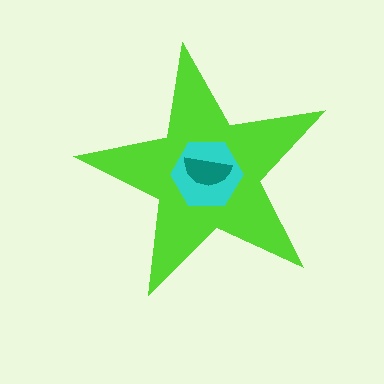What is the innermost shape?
The teal semicircle.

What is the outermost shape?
The lime star.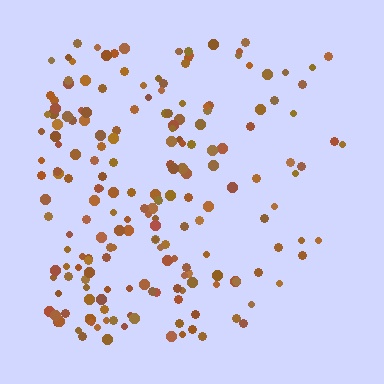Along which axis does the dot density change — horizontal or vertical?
Horizontal.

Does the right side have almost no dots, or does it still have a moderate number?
Still a moderate number, just noticeably fewer than the left.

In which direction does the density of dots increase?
From right to left, with the left side densest.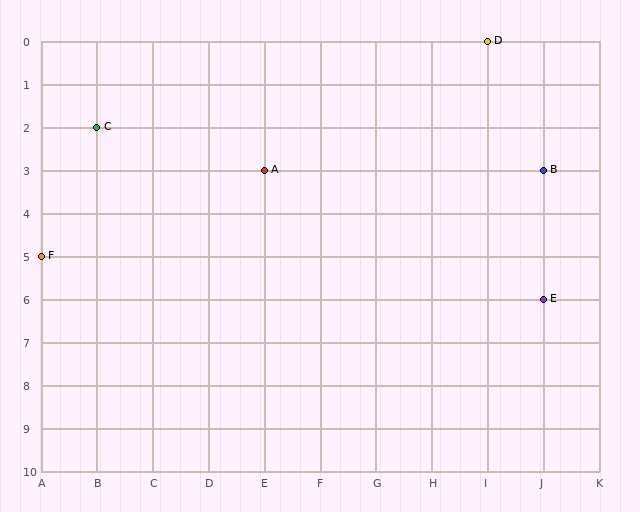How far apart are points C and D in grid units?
Points C and D are 7 columns and 2 rows apart (about 7.3 grid units diagonally).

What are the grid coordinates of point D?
Point D is at grid coordinates (I, 0).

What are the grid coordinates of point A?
Point A is at grid coordinates (E, 3).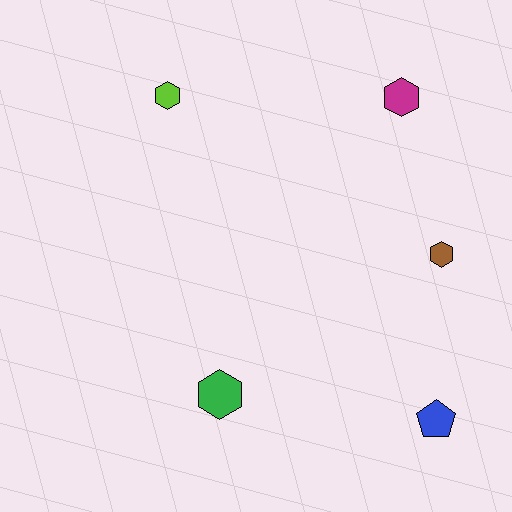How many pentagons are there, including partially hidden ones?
There is 1 pentagon.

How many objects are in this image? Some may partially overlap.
There are 5 objects.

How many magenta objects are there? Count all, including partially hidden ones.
There is 1 magenta object.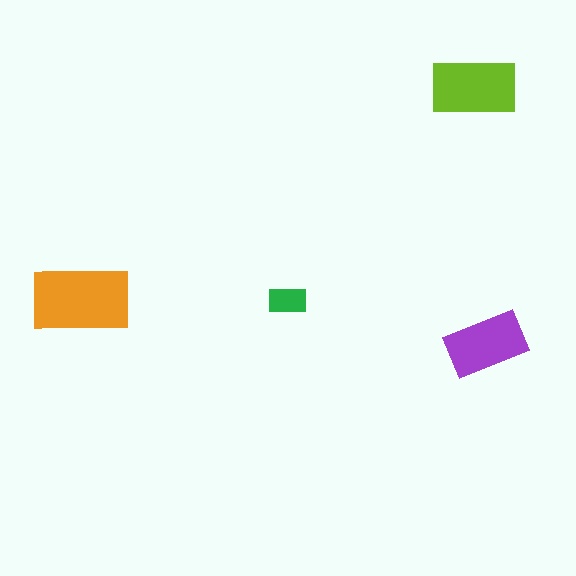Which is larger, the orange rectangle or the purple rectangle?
The orange one.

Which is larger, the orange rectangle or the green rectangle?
The orange one.